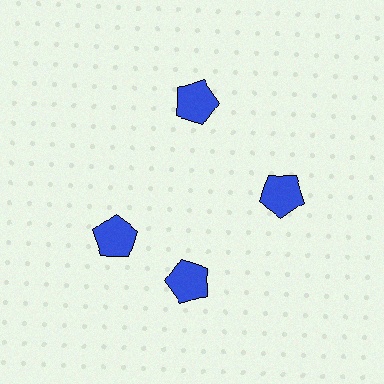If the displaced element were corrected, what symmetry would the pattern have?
It would have 4-fold rotational symmetry — the pattern would map onto itself every 90 degrees.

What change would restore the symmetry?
The symmetry would be restored by rotating it back into even spacing with its neighbors so that all 4 pentagons sit at equal angles and equal distance from the center.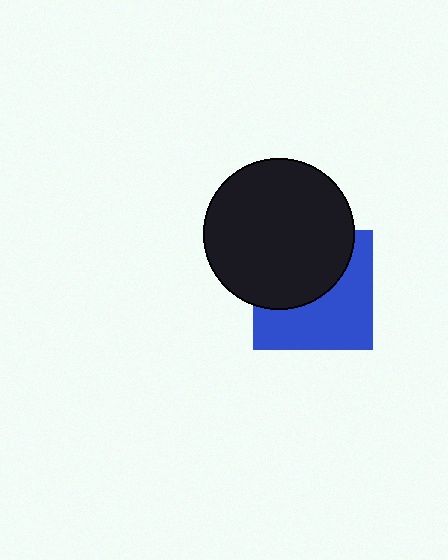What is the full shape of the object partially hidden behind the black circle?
The partially hidden object is a blue square.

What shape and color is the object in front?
The object in front is a black circle.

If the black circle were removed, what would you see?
You would see the complete blue square.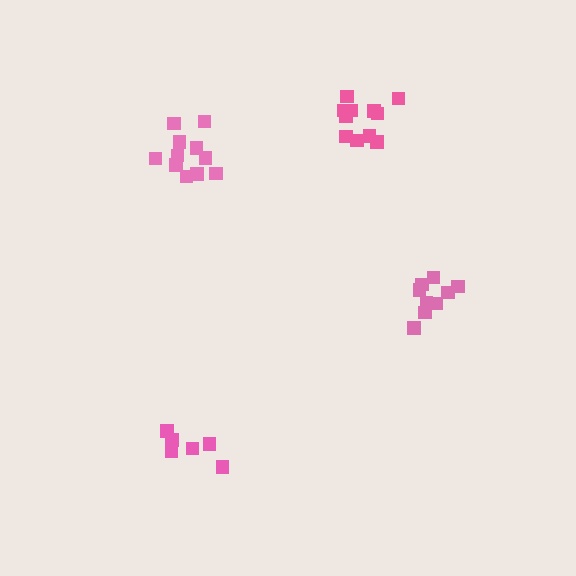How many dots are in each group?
Group 1: 11 dots, Group 2: 6 dots, Group 3: 9 dots, Group 4: 11 dots (37 total).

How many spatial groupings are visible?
There are 4 spatial groupings.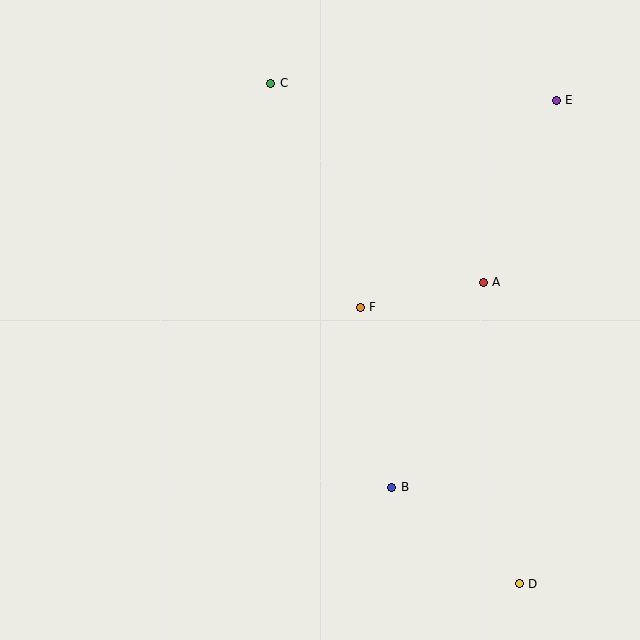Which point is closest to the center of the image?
Point F at (360, 308) is closest to the center.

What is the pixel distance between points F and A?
The distance between F and A is 125 pixels.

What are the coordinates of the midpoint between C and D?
The midpoint between C and D is at (395, 334).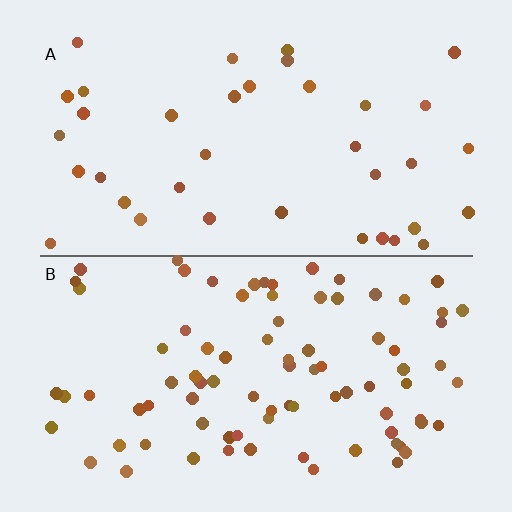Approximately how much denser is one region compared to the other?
Approximately 2.3× — region B over region A.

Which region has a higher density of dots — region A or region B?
B (the bottom).